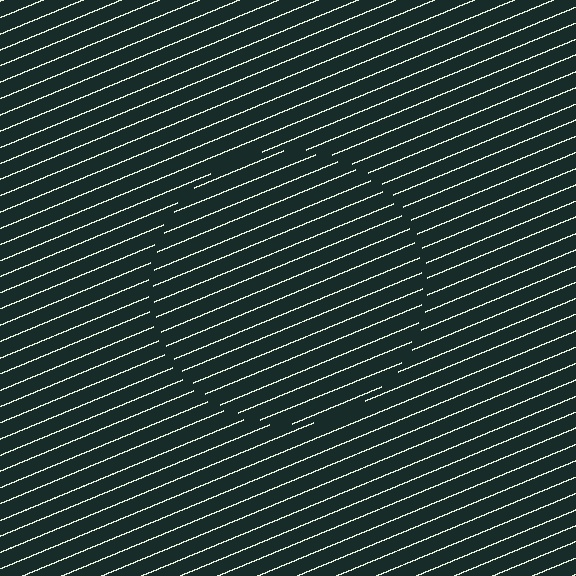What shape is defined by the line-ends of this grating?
An illusory circle. The interior of the shape contains the same grating, shifted by half a period — the contour is defined by the phase discontinuity where line-ends from the inner and outer gratings abut.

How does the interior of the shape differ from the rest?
The interior of the shape contains the same grating, shifted by half a period — the contour is defined by the phase discontinuity where line-ends from the inner and outer gratings abut.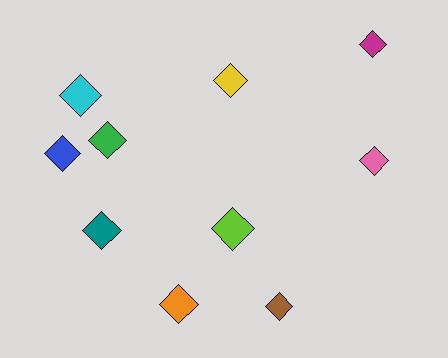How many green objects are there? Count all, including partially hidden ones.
There is 1 green object.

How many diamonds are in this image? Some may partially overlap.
There are 10 diamonds.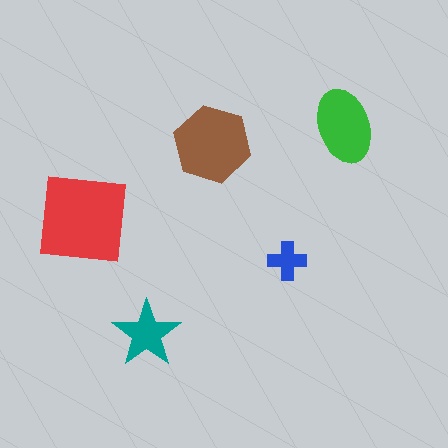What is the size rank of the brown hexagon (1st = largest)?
2nd.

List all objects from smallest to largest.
The blue cross, the teal star, the green ellipse, the brown hexagon, the red square.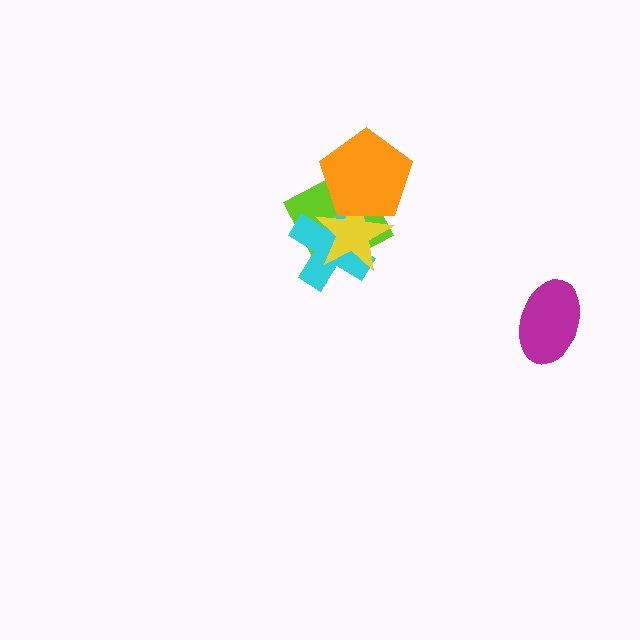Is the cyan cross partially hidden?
Yes, it is partially covered by another shape.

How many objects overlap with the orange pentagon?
3 objects overlap with the orange pentagon.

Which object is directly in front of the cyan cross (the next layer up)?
The yellow star is directly in front of the cyan cross.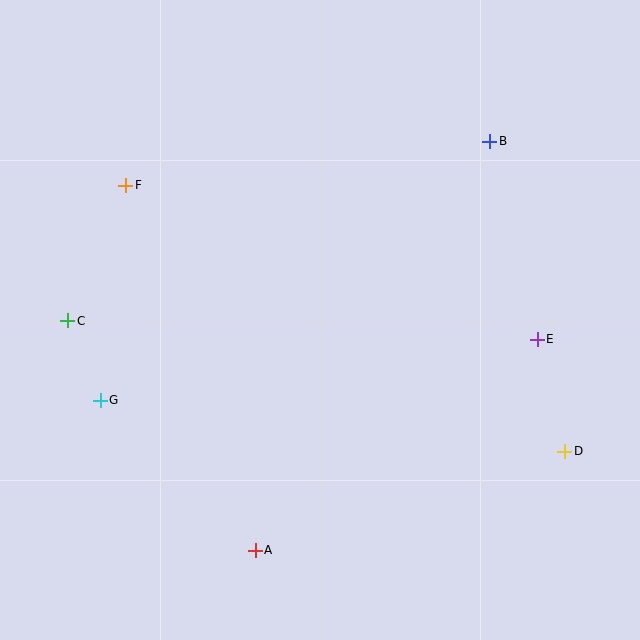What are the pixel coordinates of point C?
Point C is at (68, 321).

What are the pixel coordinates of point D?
Point D is at (565, 451).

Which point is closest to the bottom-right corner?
Point D is closest to the bottom-right corner.